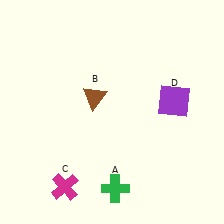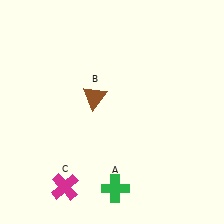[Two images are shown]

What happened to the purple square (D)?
The purple square (D) was removed in Image 2. It was in the top-right area of Image 1.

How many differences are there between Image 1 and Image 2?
There is 1 difference between the two images.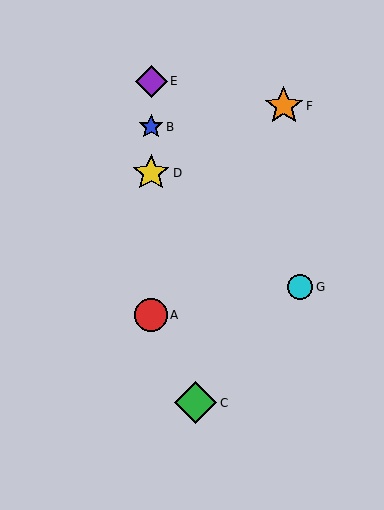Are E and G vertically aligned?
No, E is at x≈151 and G is at x≈300.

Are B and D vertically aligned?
Yes, both are at x≈151.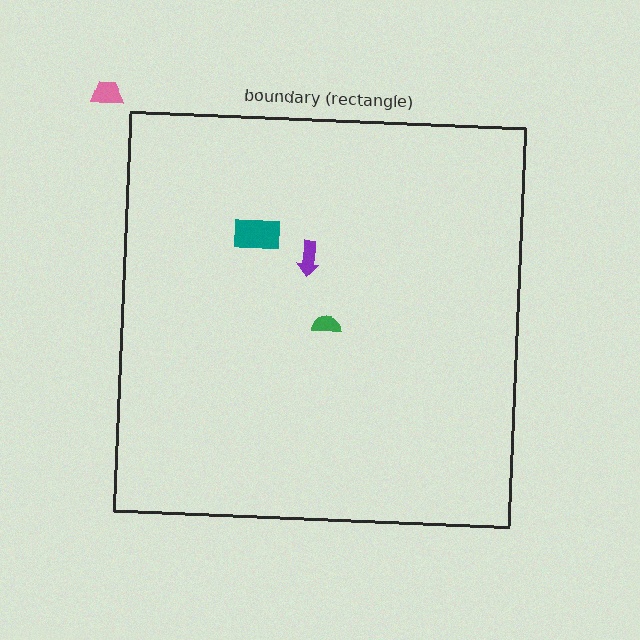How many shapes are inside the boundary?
3 inside, 1 outside.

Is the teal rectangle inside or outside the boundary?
Inside.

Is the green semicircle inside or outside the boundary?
Inside.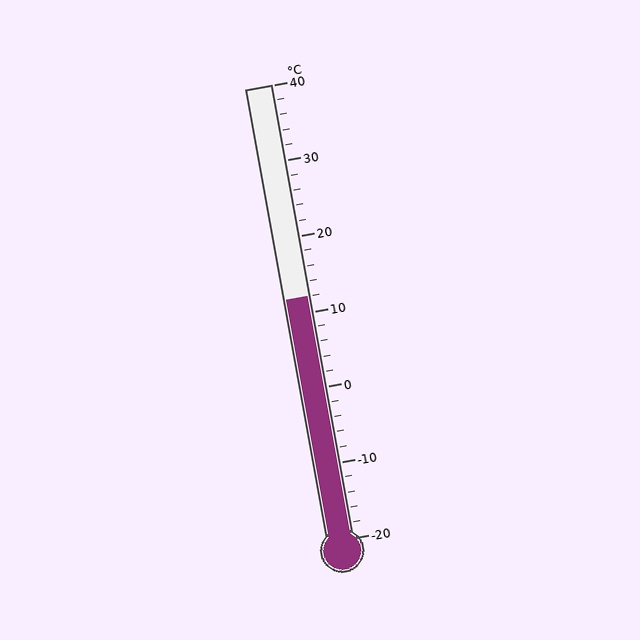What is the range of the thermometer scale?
The thermometer scale ranges from -20°C to 40°C.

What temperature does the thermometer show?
The thermometer shows approximately 12°C.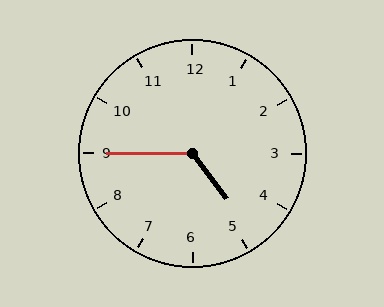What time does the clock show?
4:45.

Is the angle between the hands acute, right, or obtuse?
It is obtuse.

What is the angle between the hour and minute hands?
Approximately 128 degrees.